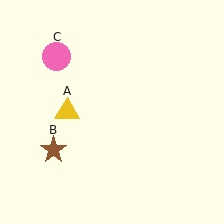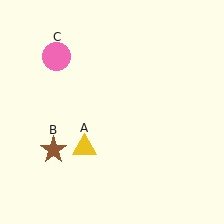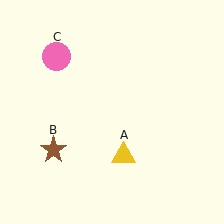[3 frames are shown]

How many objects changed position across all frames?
1 object changed position: yellow triangle (object A).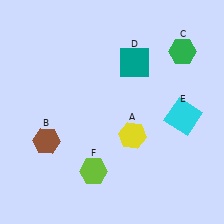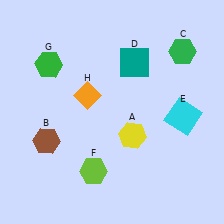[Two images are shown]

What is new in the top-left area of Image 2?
A green hexagon (G) was added in the top-left area of Image 2.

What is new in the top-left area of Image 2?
An orange diamond (H) was added in the top-left area of Image 2.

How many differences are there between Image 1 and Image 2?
There are 2 differences between the two images.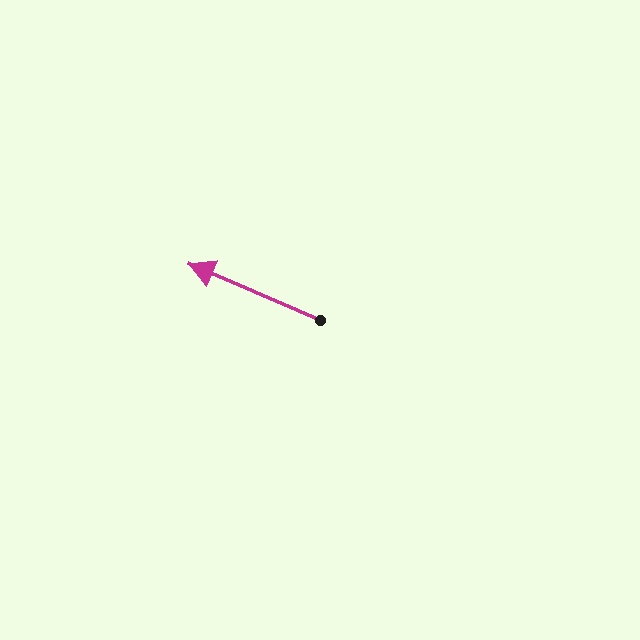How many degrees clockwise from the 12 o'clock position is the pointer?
Approximately 293 degrees.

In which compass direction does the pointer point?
Northwest.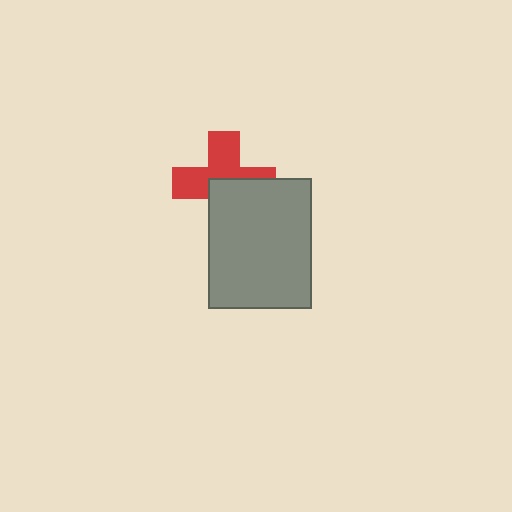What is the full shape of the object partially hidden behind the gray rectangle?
The partially hidden object is a red cross.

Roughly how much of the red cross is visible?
About half of it is visible (roughly 53%).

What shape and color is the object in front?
The object in front is a gray rectangle.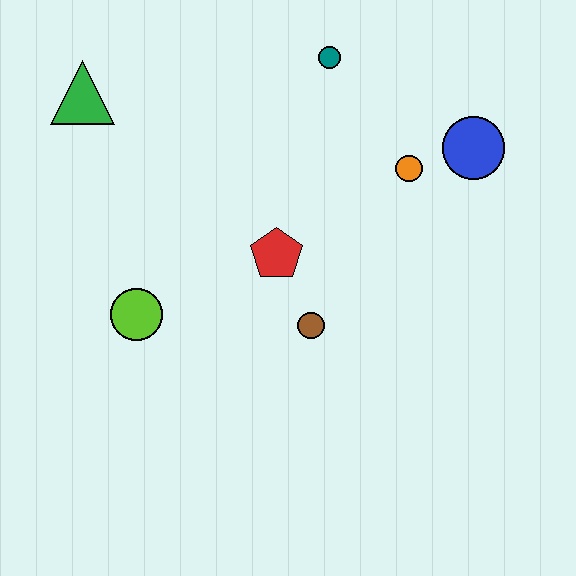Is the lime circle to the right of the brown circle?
No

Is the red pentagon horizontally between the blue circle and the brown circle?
No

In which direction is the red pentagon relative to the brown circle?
The red pentagon is above the brown circle.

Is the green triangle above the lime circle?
Yes